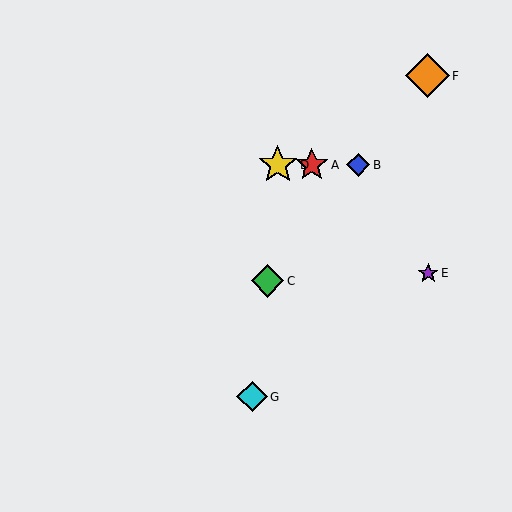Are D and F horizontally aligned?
No, D is at y≈165 and F is at y≈76.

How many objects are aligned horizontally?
3 objects (A, B, D) are aligned horizontally.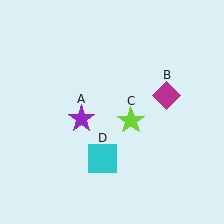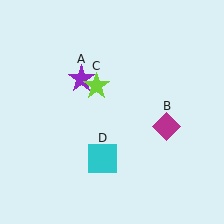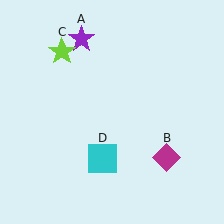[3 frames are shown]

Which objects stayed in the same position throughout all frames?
Cyan square (object D) remained stationary.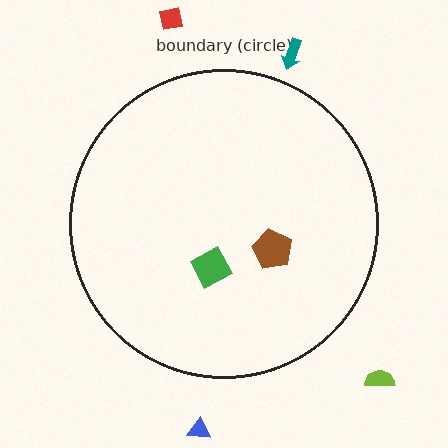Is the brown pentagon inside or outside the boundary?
Inside.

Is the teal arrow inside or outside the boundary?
Outside.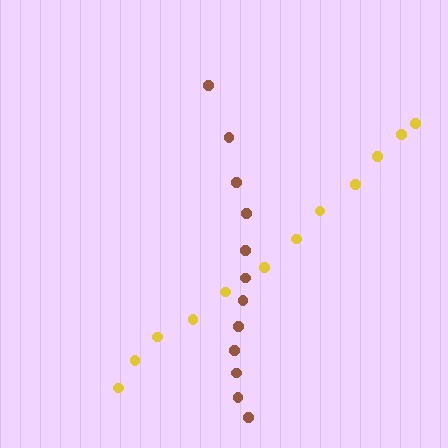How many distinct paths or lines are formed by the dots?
There are 2 distinct paths.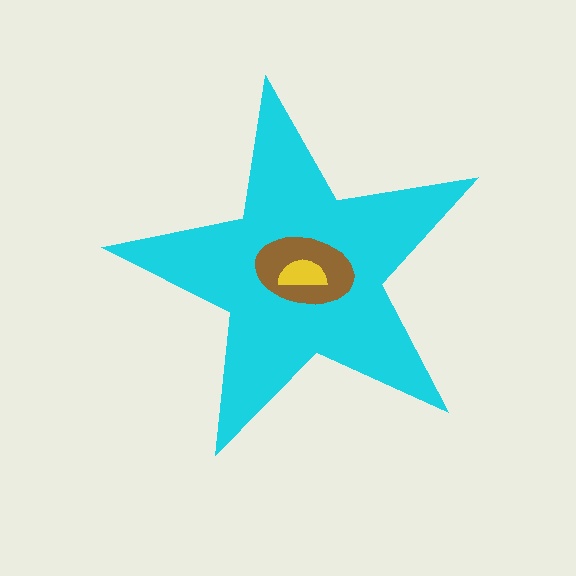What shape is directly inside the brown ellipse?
The yellow semicircle.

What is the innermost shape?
The yellow semicircle.